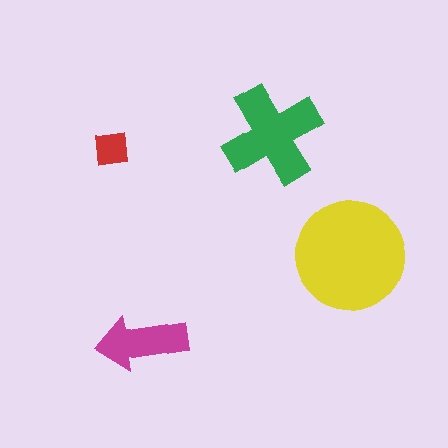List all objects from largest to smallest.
The yellow circle, the green cross, the magenta arrow, the red square.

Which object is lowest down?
The magenta arrow is bottommost.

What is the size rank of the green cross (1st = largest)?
2nd.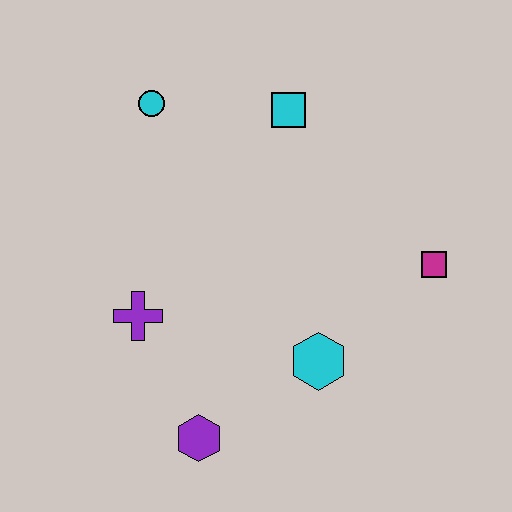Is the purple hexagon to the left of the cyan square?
Yes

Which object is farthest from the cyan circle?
The purple hexagon is farthest from the cyan circle.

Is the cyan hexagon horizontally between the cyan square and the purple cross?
No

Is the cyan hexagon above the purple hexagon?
Yes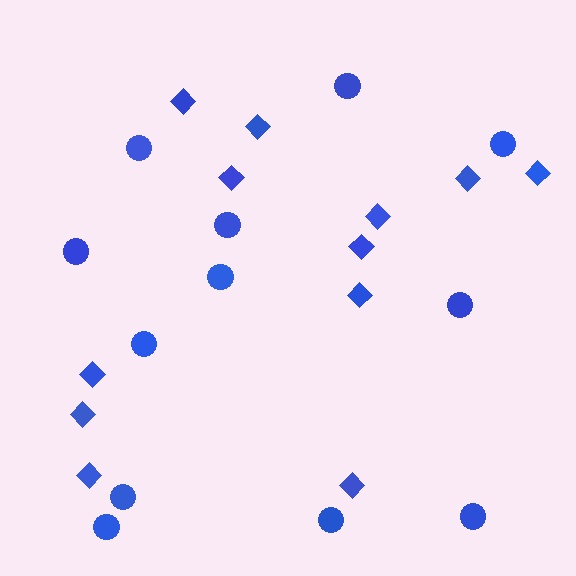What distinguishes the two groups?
There are 2 groups: one group of circles (12) and one group of diamonds (12).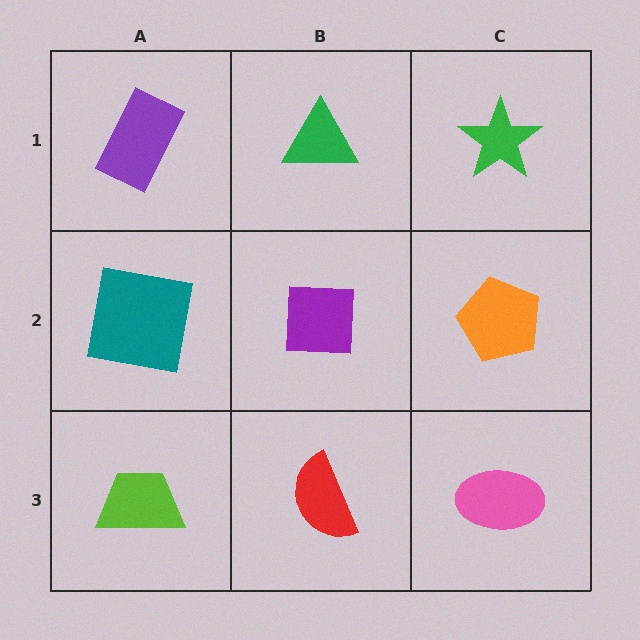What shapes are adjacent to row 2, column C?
A green star (row 1, column C), a pink ellipse (row 3, column C), a purple square (row 2, column B).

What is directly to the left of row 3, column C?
A red semicircle.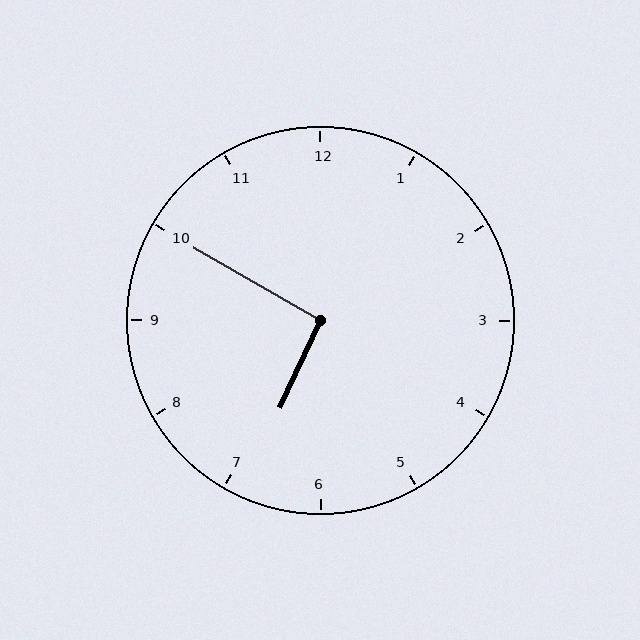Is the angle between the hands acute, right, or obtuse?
It is right.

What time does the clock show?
6:50.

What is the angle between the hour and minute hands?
Approximately 95 degrees.